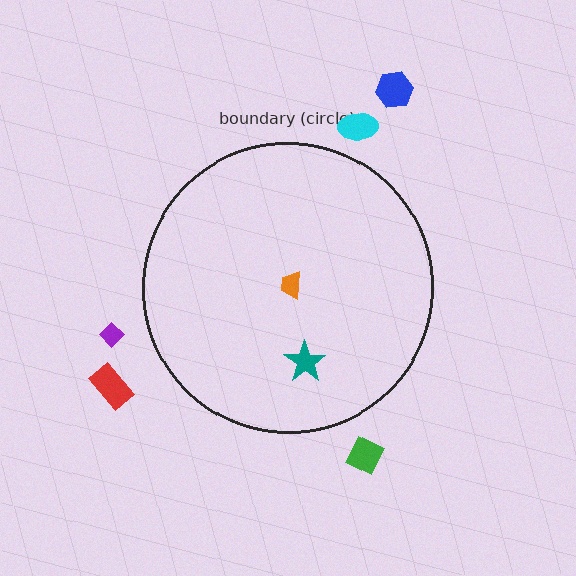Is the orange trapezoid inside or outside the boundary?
Inside.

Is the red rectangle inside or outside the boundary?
Outside.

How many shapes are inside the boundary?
2 inside, 5 outside.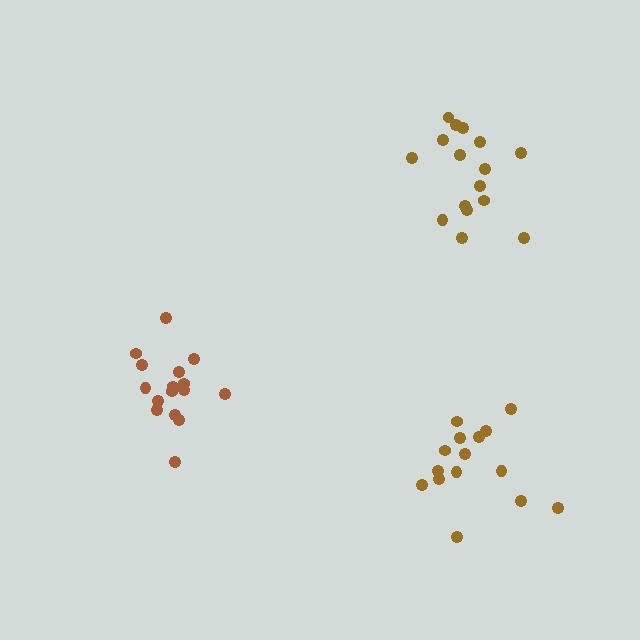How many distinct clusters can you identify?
There are 3 distinct clusters.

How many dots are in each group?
Group 1: 16 dots, Group 2: 16 dots, Group 3: 15 dots (47 total).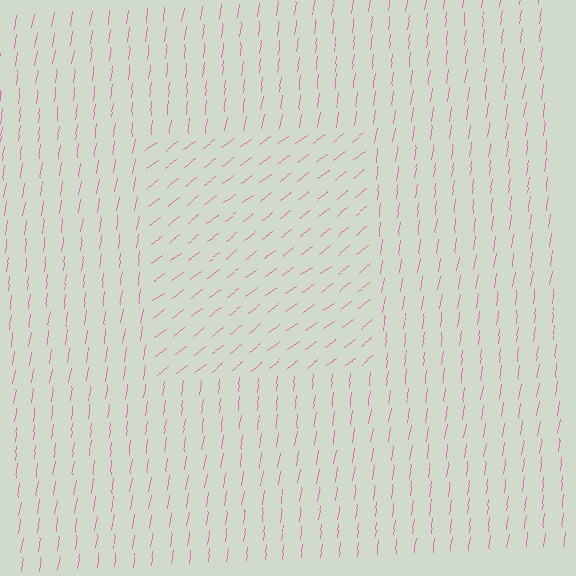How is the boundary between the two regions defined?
The boundary is defined purely by a change in line orientation (approximately 45 degrees difference). All lines are the same color and thickness.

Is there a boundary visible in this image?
Yes, there is a texture boundary formed by a change in line orientation.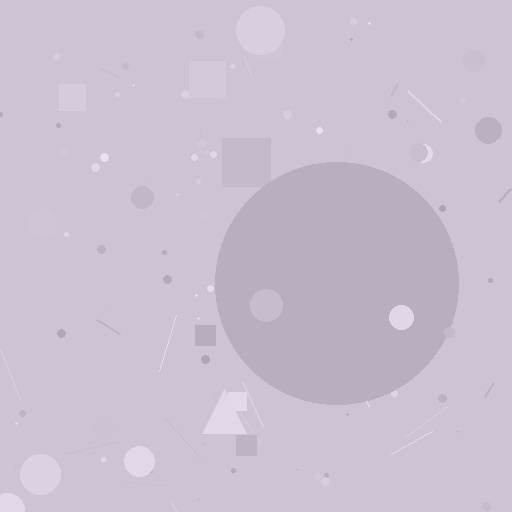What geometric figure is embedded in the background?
A circle is embedded in the background.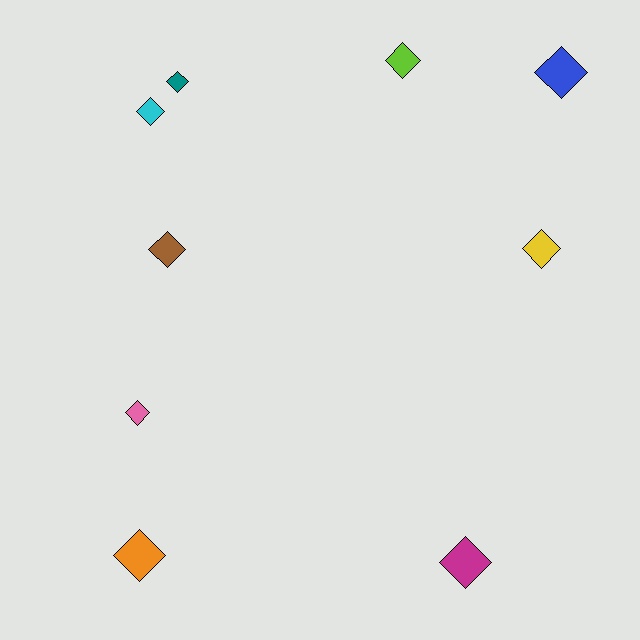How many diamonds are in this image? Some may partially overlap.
There are 9 diamonds.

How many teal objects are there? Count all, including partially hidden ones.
There is 1 teal object.